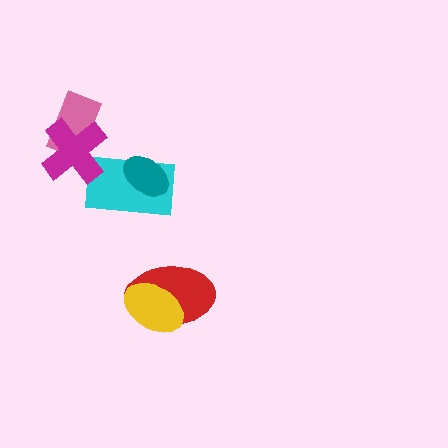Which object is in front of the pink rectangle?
The magenta cross is in front of the pink rectangle.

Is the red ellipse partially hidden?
Yes, it is partially covered by another shape.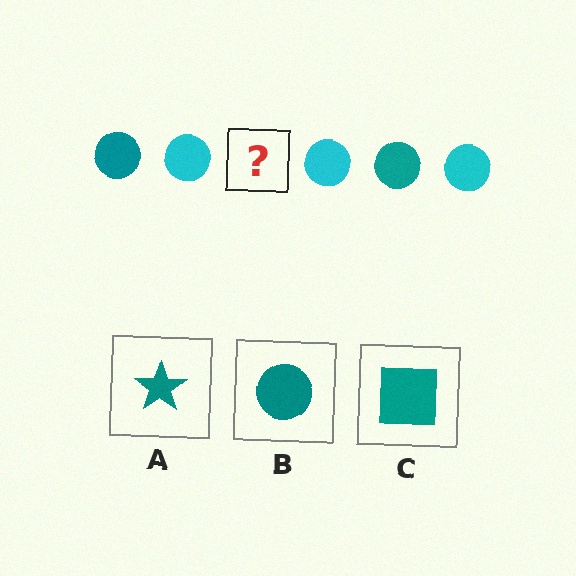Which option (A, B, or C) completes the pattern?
B.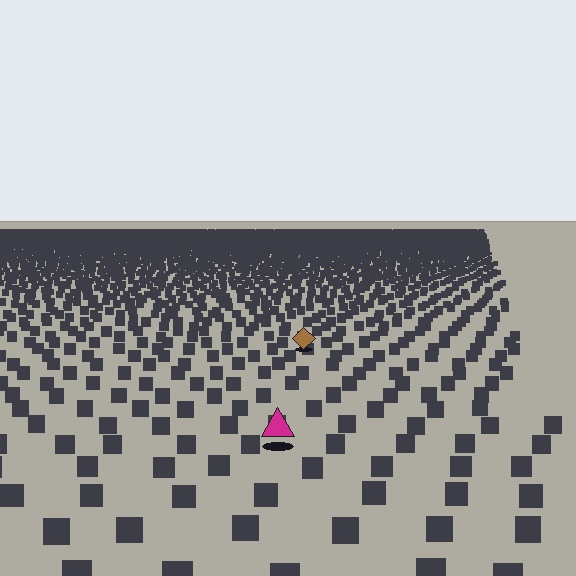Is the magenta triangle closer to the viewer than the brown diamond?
Yes. The magenta triangle is closer — you can tell from the texture gradient: the ground texture is coarser near it.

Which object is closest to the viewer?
The magenta triangle is closest. The texture marks near it are larger and more spread out.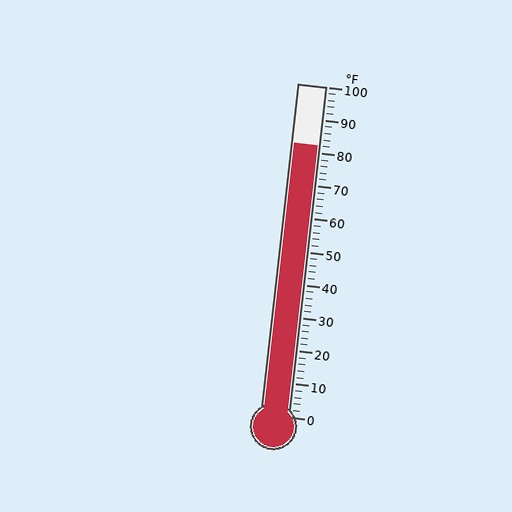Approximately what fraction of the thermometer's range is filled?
The thermometer is filled to approximately 80% of its range.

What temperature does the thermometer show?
The thermometer shows approximately 82°F.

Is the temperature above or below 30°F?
The temperature is above 30°F.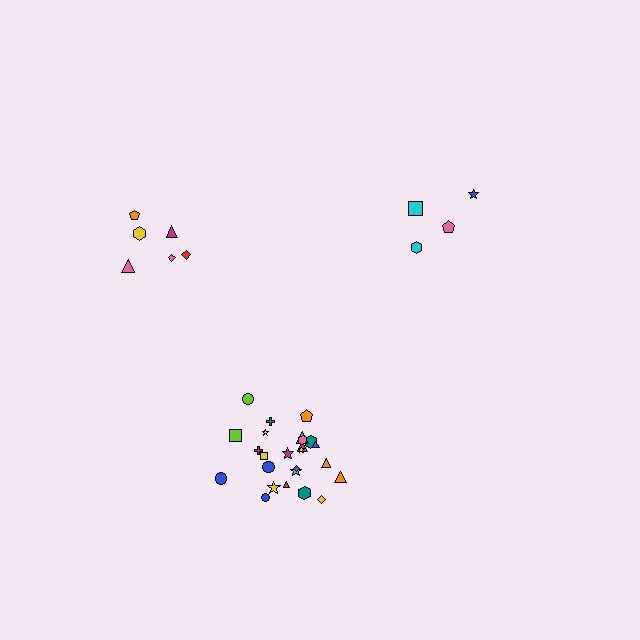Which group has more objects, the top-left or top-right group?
The top-left group.